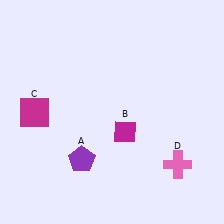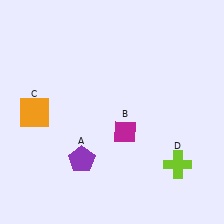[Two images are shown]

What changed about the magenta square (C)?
In Image 1, C is magenta. In Image 2, it changed to orange.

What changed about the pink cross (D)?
In Image 1, D is pink. In Image 2, it changed to lime.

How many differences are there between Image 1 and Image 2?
There are 2 differences between the two images.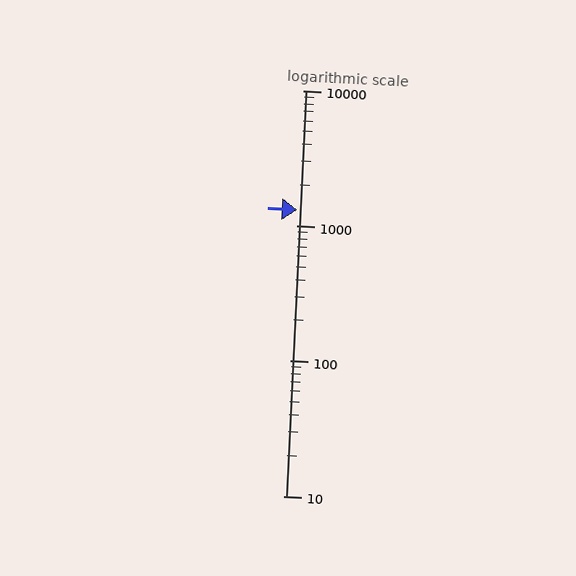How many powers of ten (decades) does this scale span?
The scale spans 3 decades, from 10 to 10000.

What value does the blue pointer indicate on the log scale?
The pointer indicates approximately 1300.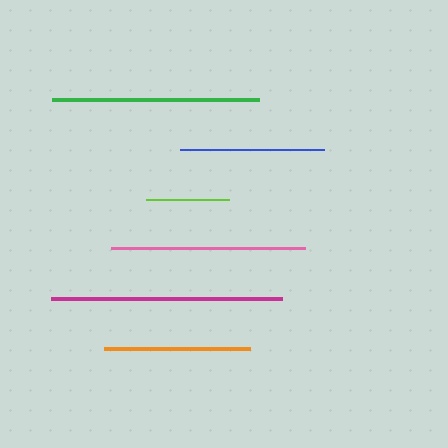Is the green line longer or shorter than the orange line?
The green line is longer than the orange line.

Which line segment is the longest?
The magenta line is the longest at approximately 231 pixels.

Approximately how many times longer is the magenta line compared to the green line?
The magenta line is approximately 1.1 times the length of the green line.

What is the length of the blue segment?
The blue segment is approximately 145 pixels long.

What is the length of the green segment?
The green segment is approximately 207 pixels long.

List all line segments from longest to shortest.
From longest to shortest: magenta, green, pink, orange, blue, lime.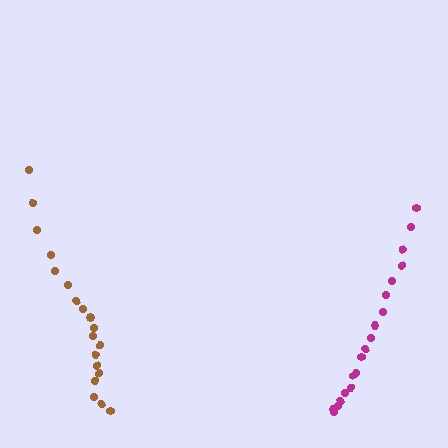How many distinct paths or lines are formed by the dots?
There are 2 distinct paths.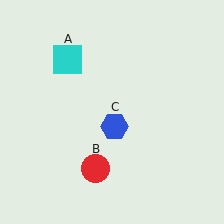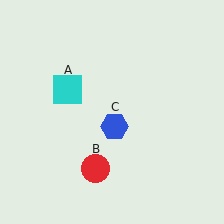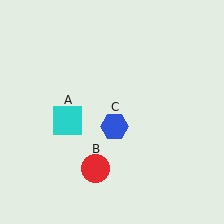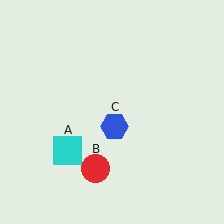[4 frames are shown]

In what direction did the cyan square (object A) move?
The cyan square (object A) moved down.